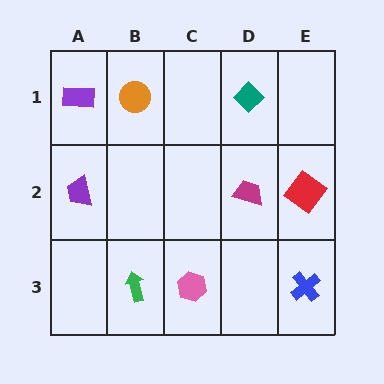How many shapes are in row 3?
3 shapes.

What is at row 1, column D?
A teal diamond.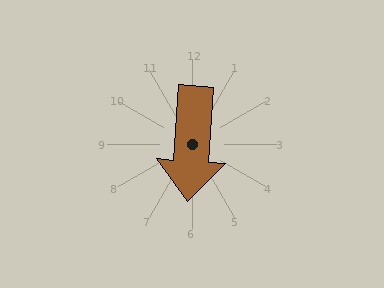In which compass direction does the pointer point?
South.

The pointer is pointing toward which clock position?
Roughly 6 o'clock.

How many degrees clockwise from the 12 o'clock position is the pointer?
Approximately 184 degrees.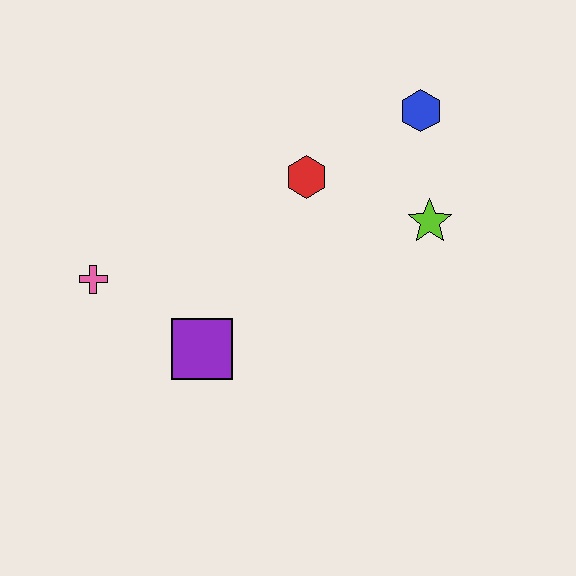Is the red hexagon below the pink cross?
No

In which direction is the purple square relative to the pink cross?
The purple square is to the right of the pink cross.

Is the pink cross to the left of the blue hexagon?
Yes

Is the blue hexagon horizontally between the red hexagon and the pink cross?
No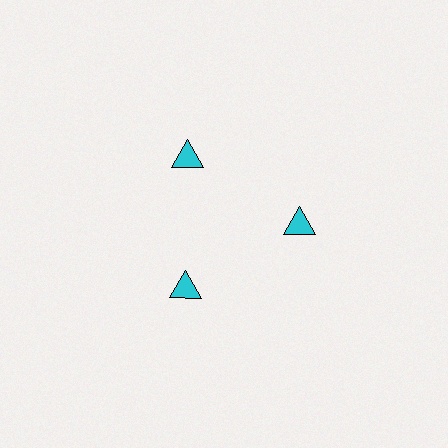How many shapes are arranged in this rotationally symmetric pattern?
There are 3 shapes, arranged in 3 groups of 1.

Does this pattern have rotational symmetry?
Yes, this pattern has 3-fold rotational symmetry. It looks the same after rotating 120 degrees around the center.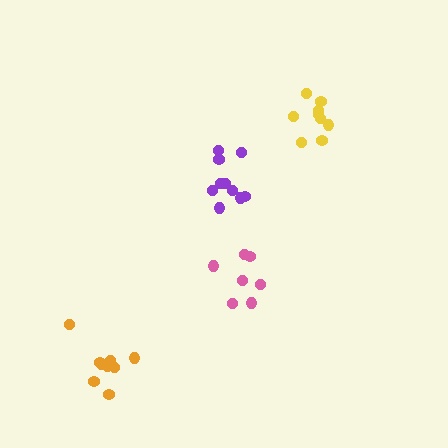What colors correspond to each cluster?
The clusters are colored: pink, yellow, orange, purple.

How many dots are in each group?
Group 1: 7 dots, Group 2: 9 dots, Group 3: 10 dots, Group 4: 10 dots (36 total).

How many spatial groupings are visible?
There are 4 spatial groupings.